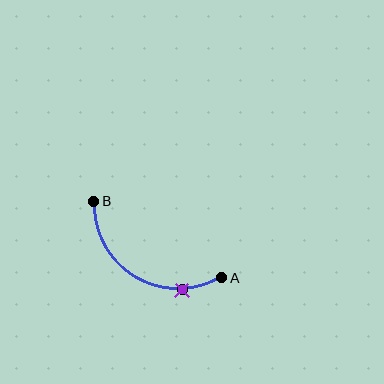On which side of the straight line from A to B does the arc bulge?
The arc bulges below the straight line connecting A and B.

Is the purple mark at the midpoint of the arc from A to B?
No. The purple mark lies on the arc but is closer to endpoint A. The arc midpoint would be at the point on the curve equidistant along the arc from both A and B.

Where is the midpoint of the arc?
The arc midpoint is the point on the curve farthest from the straight line joining A and B. It sits below that line.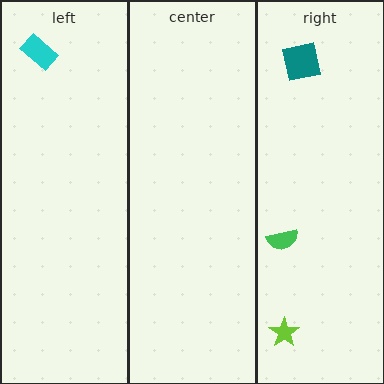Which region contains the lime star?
The right region.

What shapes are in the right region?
The teal square, the lime star, the green semicircle.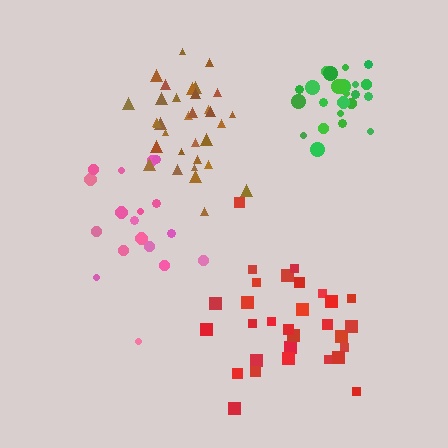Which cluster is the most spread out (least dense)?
Pink.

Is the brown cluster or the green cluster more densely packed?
Green.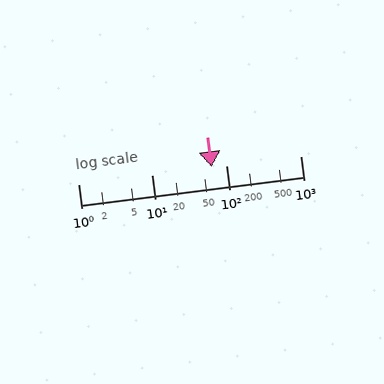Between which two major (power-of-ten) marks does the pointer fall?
The pointer is between 10 and 100.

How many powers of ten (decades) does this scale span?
The scale spans 3 decades, from 1 to 1000.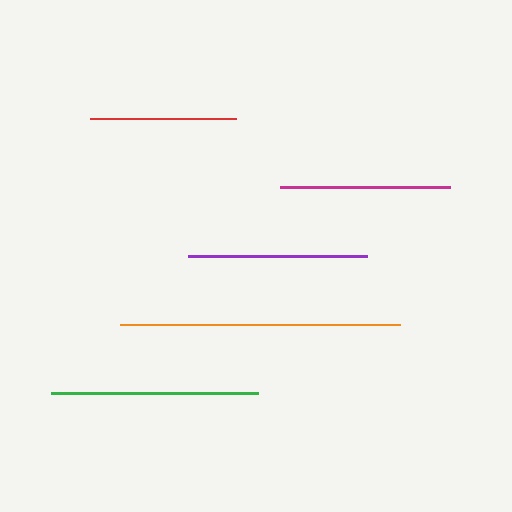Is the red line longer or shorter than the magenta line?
The magenta line is longer than the red line.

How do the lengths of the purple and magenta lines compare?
The purple and magenta lines are approximately the same length.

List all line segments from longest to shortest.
From longest to shortest: orange, green, purple, magenta, red.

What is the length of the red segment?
The red segment is approximately 147 pixels long.